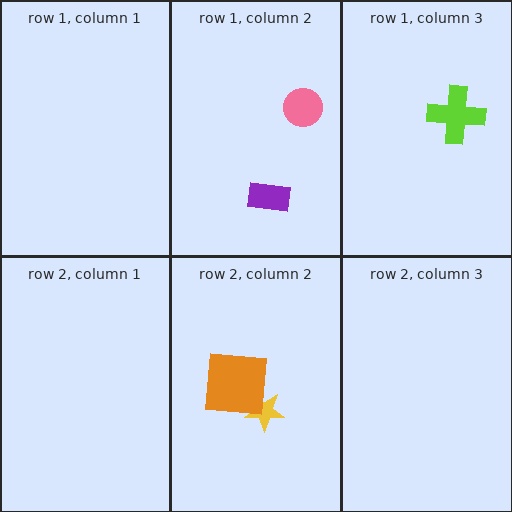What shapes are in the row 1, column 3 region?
The lime cross.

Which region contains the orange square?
The row 2, column 2 region.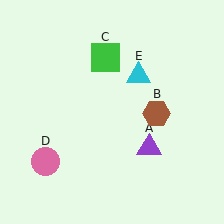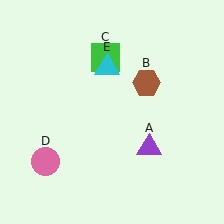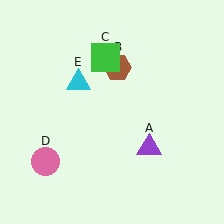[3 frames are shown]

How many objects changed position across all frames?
2 objects changed position: brown hexagon (object B), cyan triangle (object E).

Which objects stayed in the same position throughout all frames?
Purple triangle (object A) and green square (object C) and pink circle (object D) remained stationary.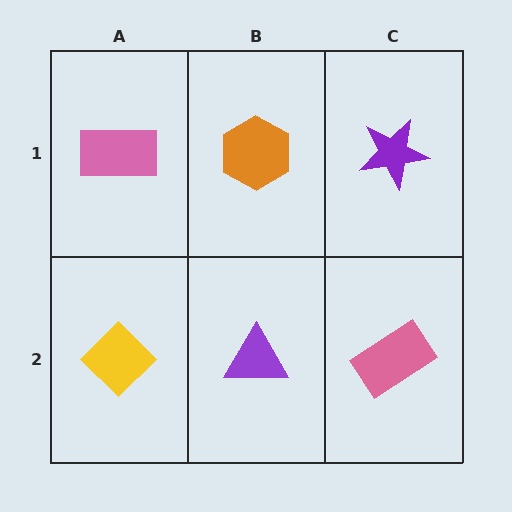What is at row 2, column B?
A purple triangle.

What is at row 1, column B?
An orange hexagon.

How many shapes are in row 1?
3 shapes.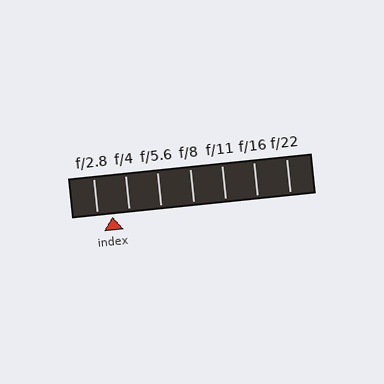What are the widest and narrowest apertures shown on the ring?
The widest aperture shown is f/2.8 and the narrowest is f/22.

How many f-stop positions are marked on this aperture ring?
There are 7 f-stop positions marked.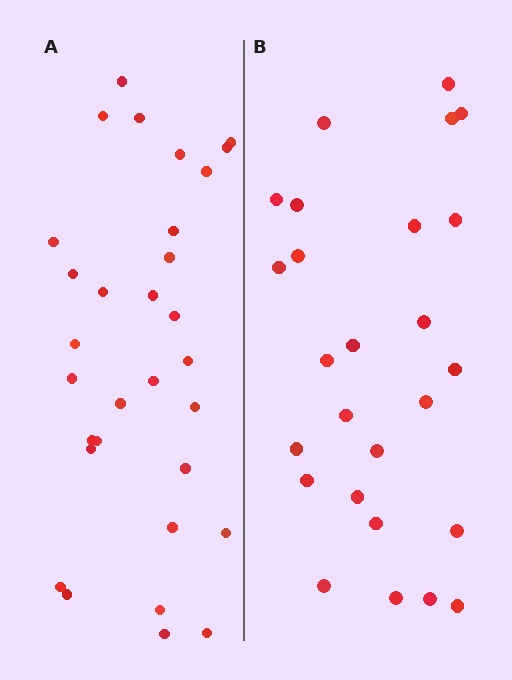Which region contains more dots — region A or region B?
Region A (the left region) has more dots.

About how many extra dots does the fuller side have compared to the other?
Region A has about 5 more dots than region B.